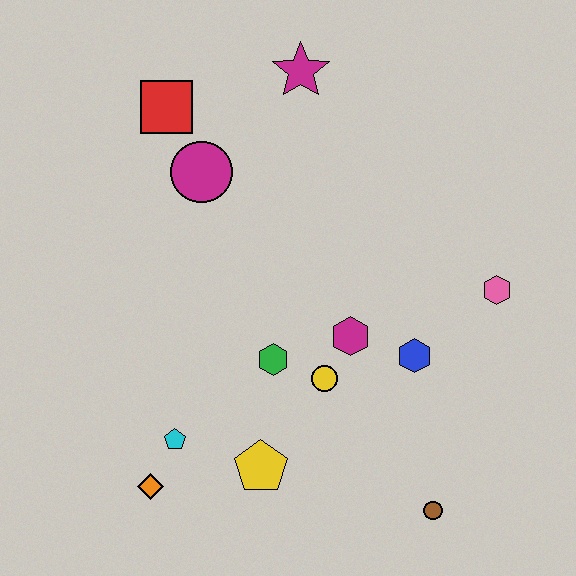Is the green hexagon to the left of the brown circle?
Yes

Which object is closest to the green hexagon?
The yellow circle is closest to the green hexagon.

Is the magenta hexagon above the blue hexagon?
Yes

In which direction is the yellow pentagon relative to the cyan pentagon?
The yellow pentagon is to the right of the cyan pentagon.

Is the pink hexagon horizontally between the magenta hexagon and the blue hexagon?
No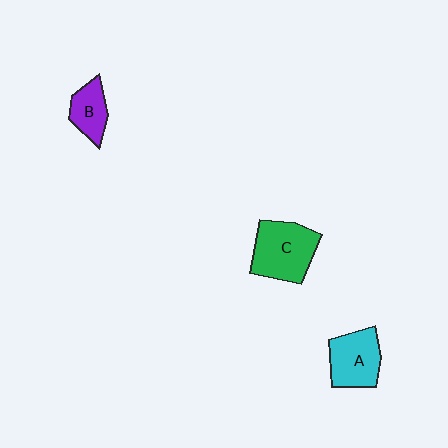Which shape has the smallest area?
Shape B (purple).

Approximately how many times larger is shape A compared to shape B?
Approximately 1.5 times.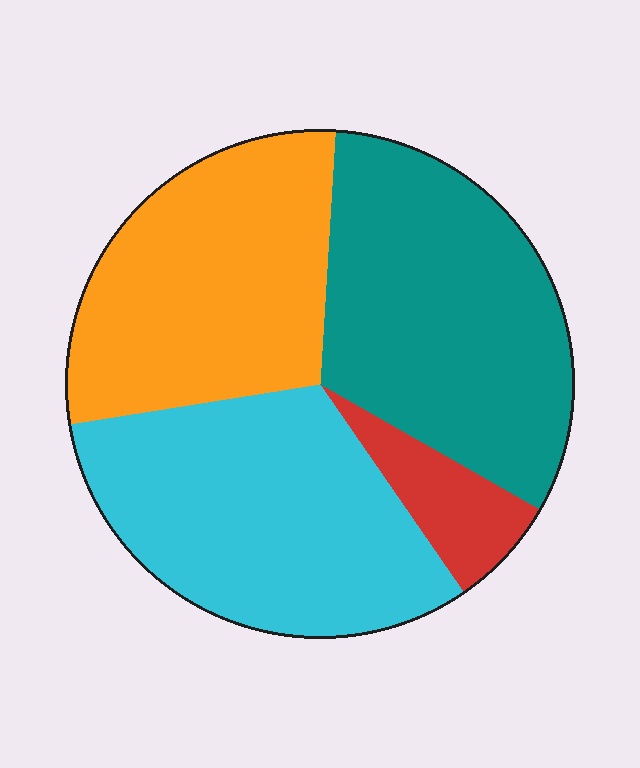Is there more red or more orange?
Orange.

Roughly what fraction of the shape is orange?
Orange takes up between a sixth and a third of the shape.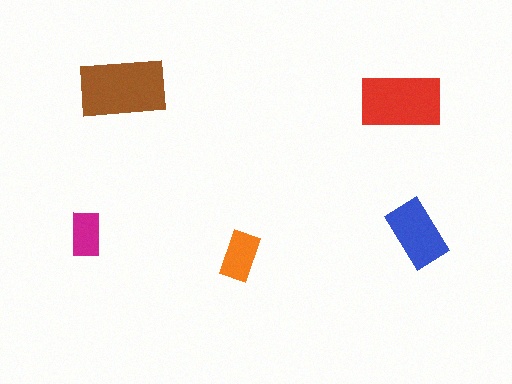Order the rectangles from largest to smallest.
the brown one, the red one, the blue one, the orange one, the magenta one.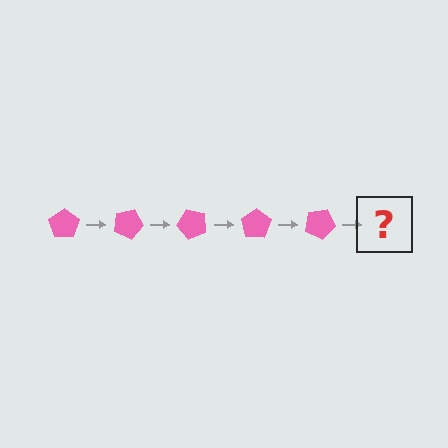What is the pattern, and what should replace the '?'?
The pattern is that the pentagon rotates 25 degrees each step. The '?' should be a pink pentagon rotated 125 degrees.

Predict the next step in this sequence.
The next step is a pink pentagon rotated 125 degrees.